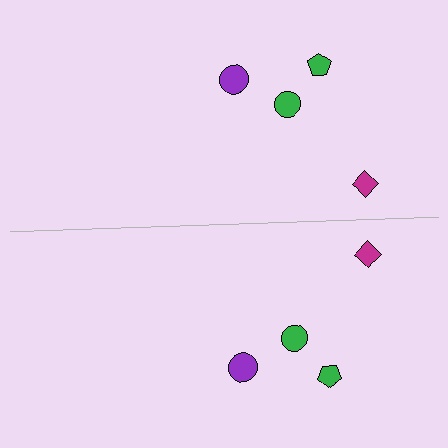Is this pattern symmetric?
Yes, this pattern has bilateral (reflection) symmetry.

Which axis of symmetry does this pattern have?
The pattern has a horizontal axis of symmetry running through the center of the image.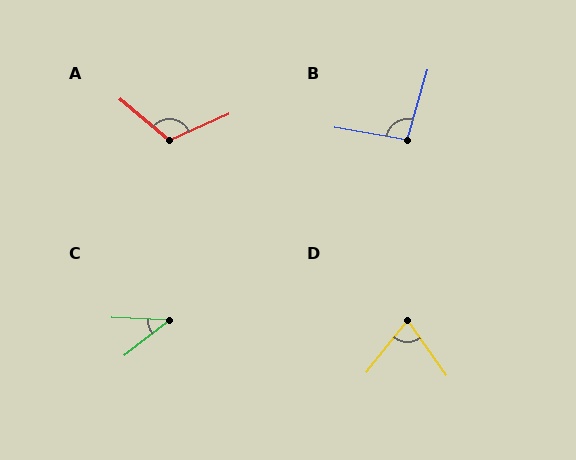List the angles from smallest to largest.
C (41°), D (74°), B (97°), A (116°).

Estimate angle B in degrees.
Approximately 97 degrees.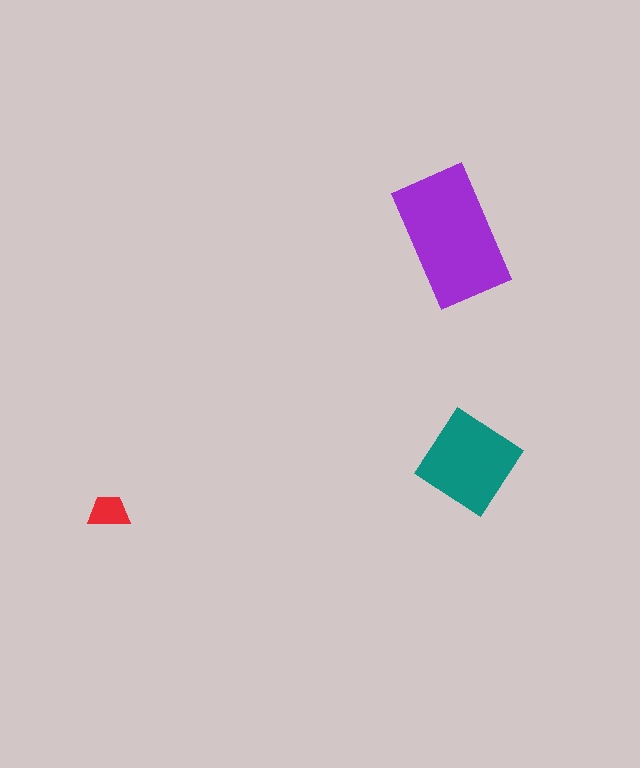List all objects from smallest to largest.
The red trapezoid, the teal diamond, the purple rectangle.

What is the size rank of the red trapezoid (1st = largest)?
3rd.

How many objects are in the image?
There are 3 objects in the image.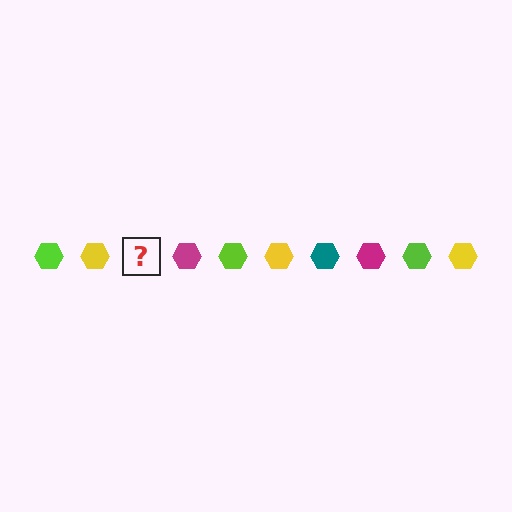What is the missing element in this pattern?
The missing element is a teal hexagon.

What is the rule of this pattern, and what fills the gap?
The rule is that the pattern cycles through lime, yellow, teal, magenta hexagons. The gap should be filled with a teal hexagon.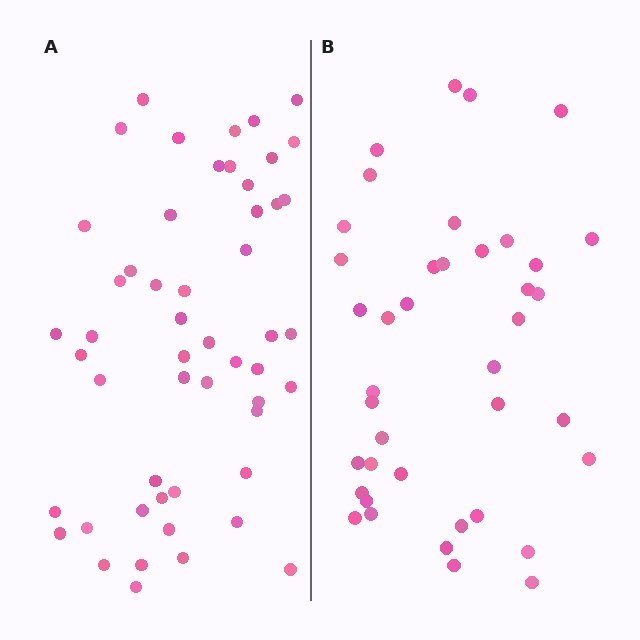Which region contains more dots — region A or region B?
Region A (the left region) has more dots.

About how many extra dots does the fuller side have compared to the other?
Region A has roughly 12 or so more dots than region B.